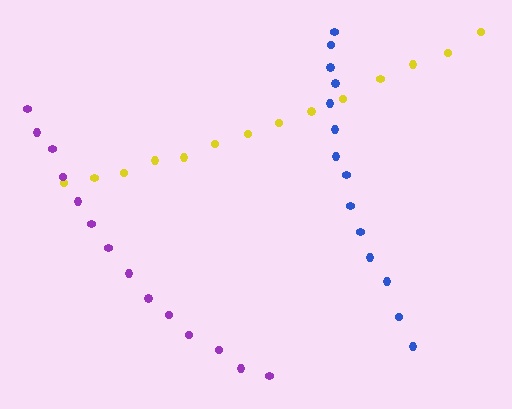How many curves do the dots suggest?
There are 3 distinct paths.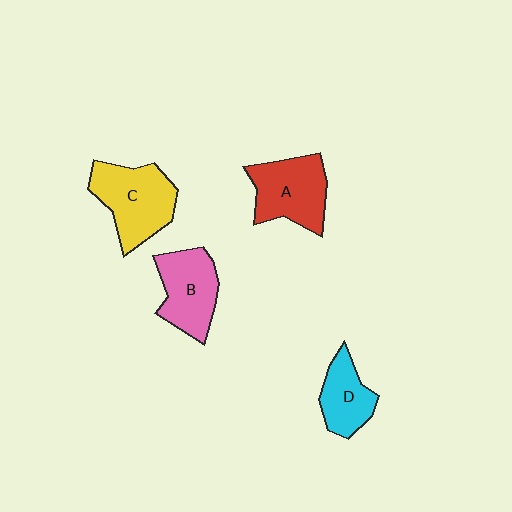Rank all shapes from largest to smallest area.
From largest to smallest: C (yellow), A (red), B (pink), D (cyan).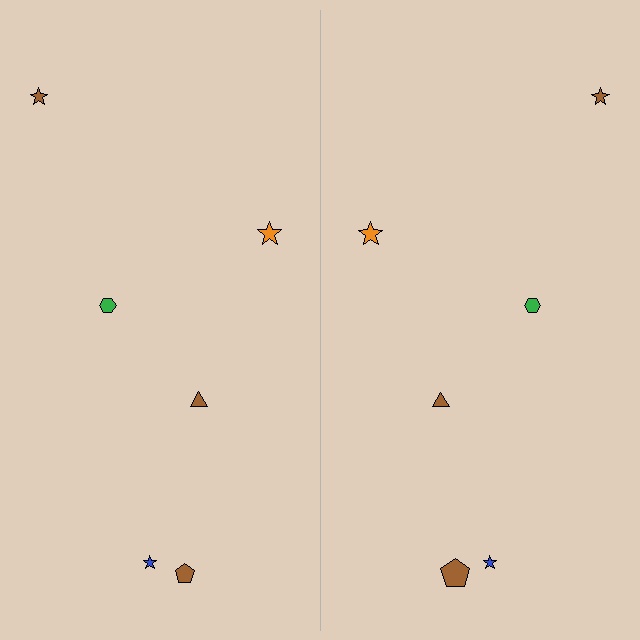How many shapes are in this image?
There are 12 shapes in this image.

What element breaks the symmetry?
The brown pentagon on the right side has a different size than its mirror counterpart.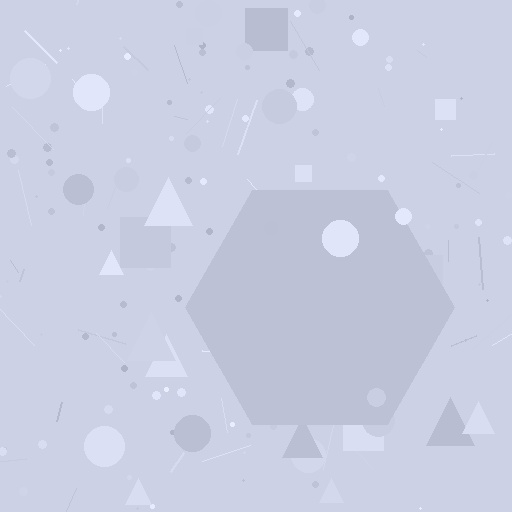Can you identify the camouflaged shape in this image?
The camouflaged shape is a hexagon.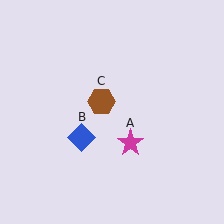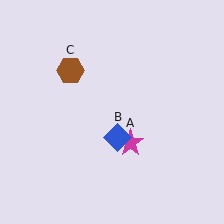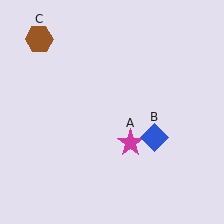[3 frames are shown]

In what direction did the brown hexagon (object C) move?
The brown hexagon (object C) moved up and to the left.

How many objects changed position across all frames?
2 objects changed position: blue diamond (object B), brown hexagon (object C).